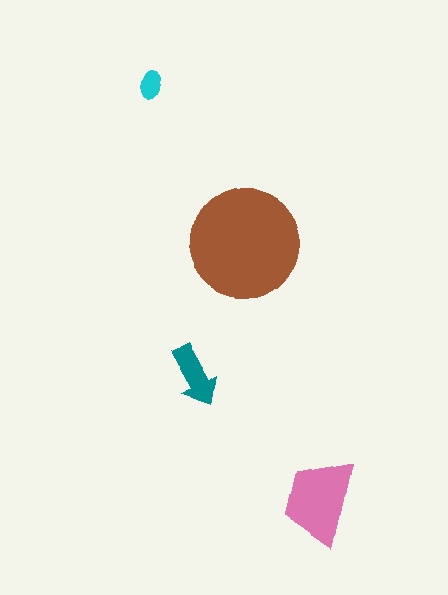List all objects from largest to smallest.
The brown circle, the pink trapezoid, the teal arrow, the cyan ellipse.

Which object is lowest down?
The pink trapezoid is bottommost.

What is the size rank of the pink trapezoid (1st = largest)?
2nd.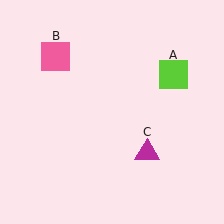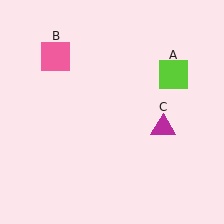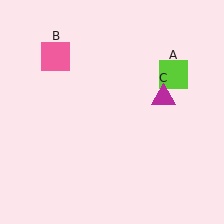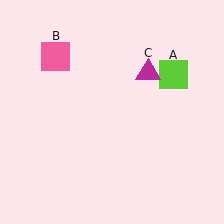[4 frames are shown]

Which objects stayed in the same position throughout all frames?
Lime square (object A) and pink square (object B) remained stationary.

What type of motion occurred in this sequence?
The magenta triangle (object C) rotated counterclockwise around the center of the scene.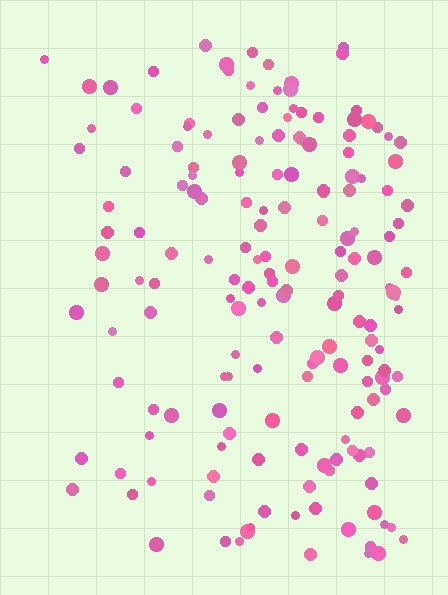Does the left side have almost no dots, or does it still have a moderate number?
Still a moderate number, just noticeably fewer than the right.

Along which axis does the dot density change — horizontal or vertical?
Horizontal.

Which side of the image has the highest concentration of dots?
The right.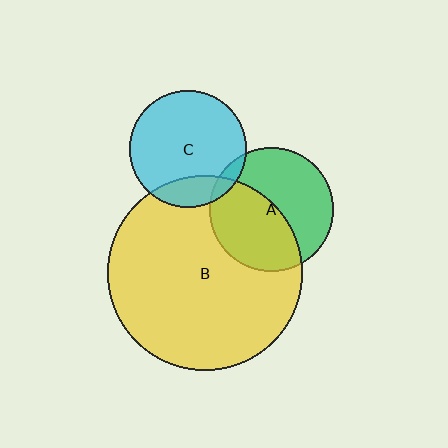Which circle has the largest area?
Circle B (yellow).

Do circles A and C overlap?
Yes.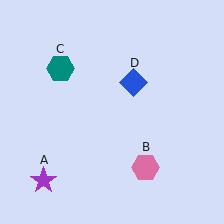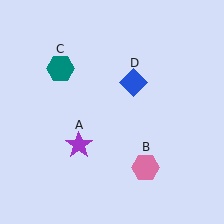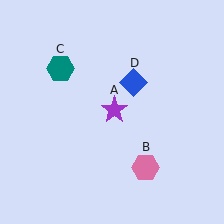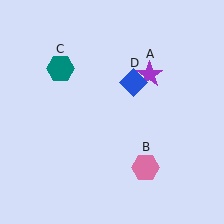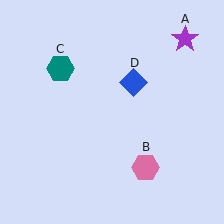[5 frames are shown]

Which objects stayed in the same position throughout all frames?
Pink hexagon (object B) and teal hexagon (object C) and blue diamond (object D) remained stationary.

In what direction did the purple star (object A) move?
The purple star (object A) moved up and to the right.